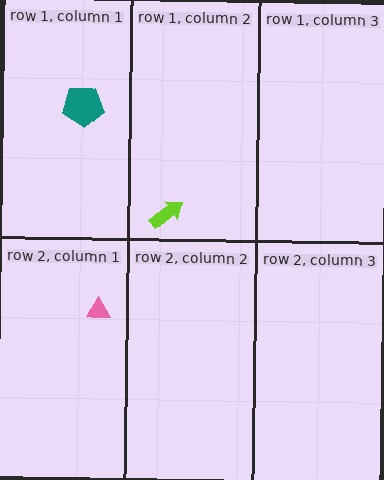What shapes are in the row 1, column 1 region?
The teal pentagon.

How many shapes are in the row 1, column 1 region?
1.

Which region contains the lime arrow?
The row 1, column 2 region.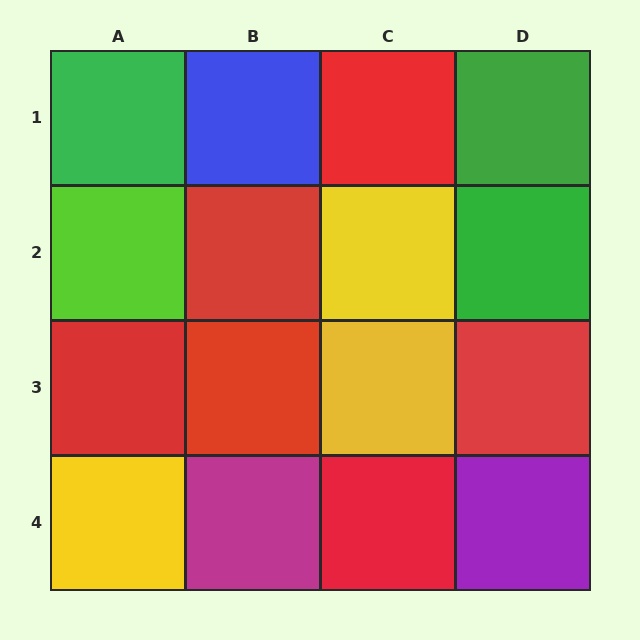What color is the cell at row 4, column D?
Purple.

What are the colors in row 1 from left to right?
Green, blue, red, green.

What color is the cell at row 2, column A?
Lime.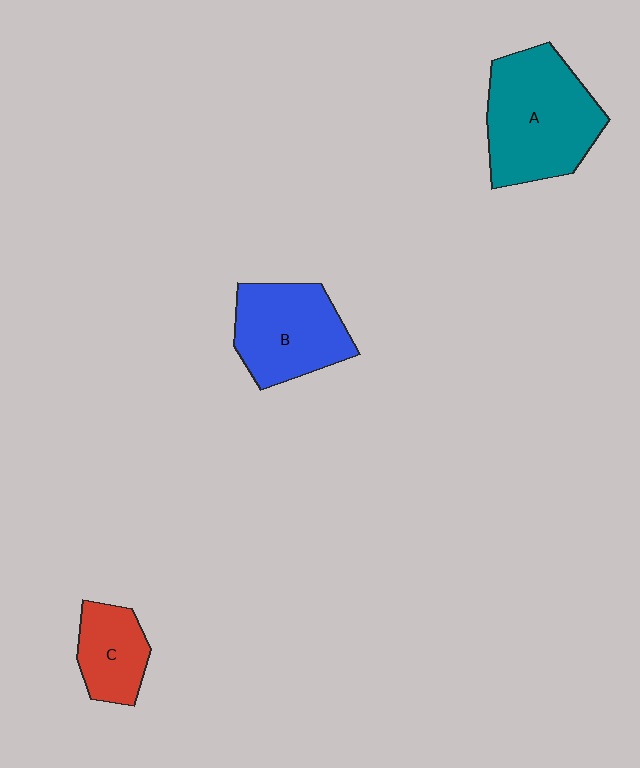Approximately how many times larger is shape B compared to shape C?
Approximately 1.6 times.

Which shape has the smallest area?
Shape C (red).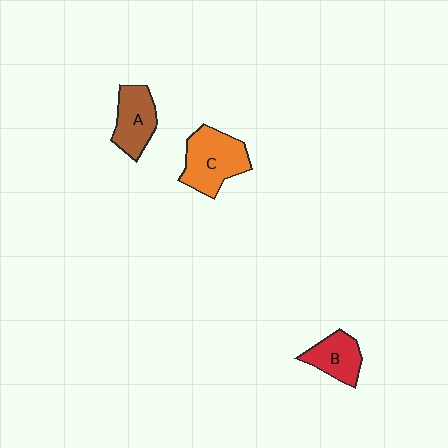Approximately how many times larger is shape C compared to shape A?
Approximately 1.3 times.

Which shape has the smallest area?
Shape B (red).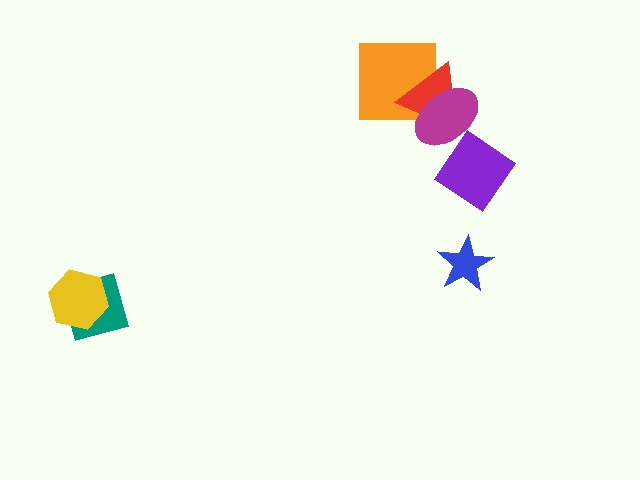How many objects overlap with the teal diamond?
1 object overlaps with the teal diamond.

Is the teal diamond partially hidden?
Yes, it is partially covered by another shape.